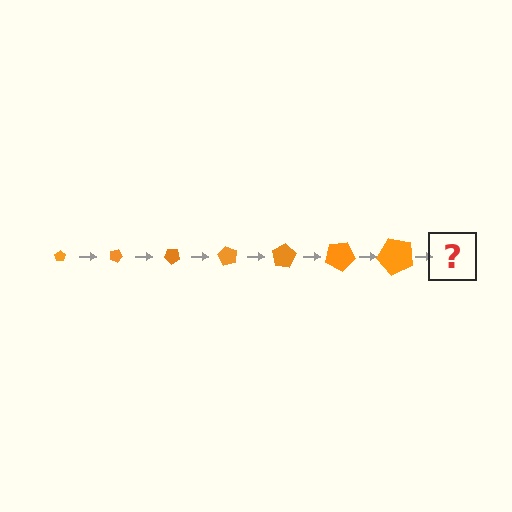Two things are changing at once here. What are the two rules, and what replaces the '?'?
The two rules are that the pentagon grows larger each step and it rotates 20 degrees each step. The '?' should be a pentagon, larger than the previous one and rotated 140 degrees from the start.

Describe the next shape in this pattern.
It should be a pentagon, larger than the previous one and rotated 140 degrees from the start.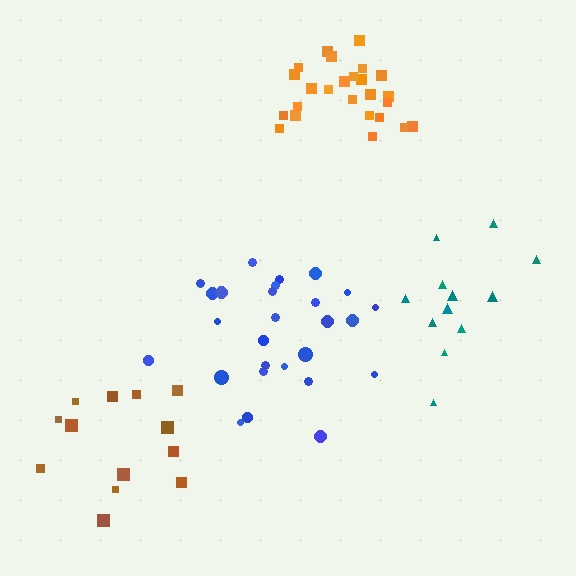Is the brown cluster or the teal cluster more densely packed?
Brown.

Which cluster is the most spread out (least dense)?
Teal.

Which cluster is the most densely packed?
Orange.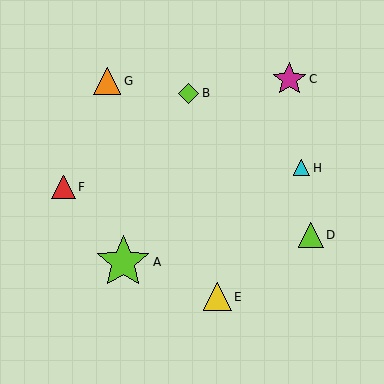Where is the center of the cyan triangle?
The center of the cyan triangle is at (302, 168).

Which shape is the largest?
The lime star (labeled A) is the largest.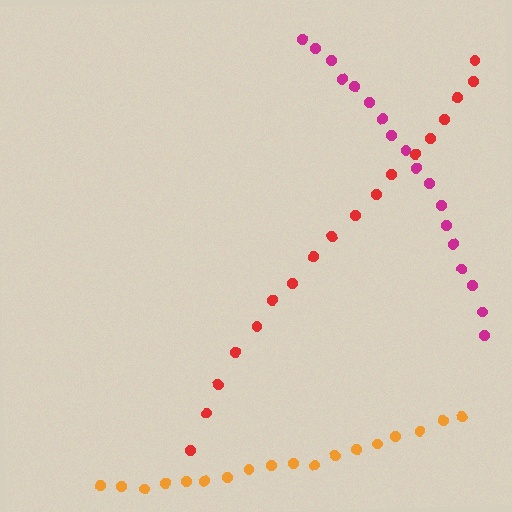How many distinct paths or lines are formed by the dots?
There are 3 distinct paths.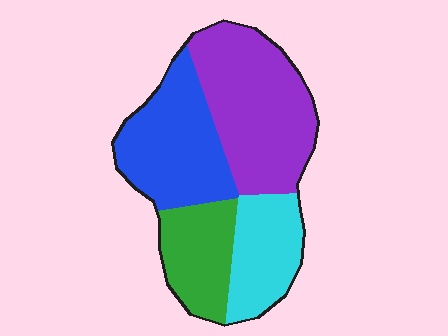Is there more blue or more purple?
Purple.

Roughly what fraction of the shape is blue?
Blue takes up between a quarter and a half of the shape.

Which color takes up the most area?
Purple, at roughly 35%.